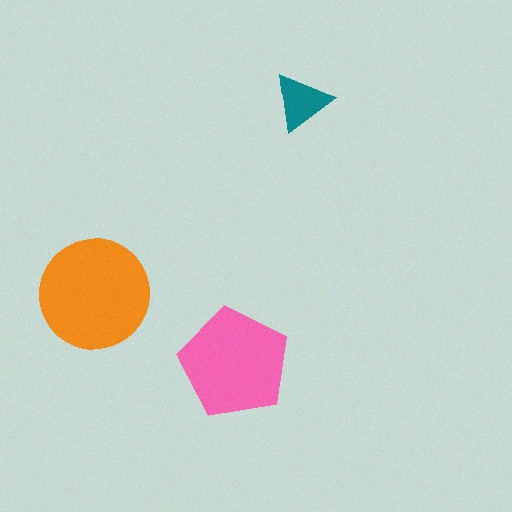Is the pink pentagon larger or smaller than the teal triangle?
Larger.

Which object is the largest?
The orange circle.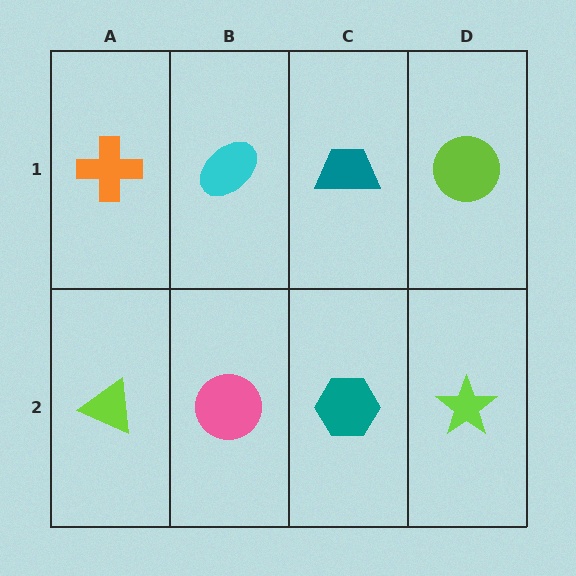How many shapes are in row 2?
4 shapes.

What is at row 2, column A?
A lime triangle.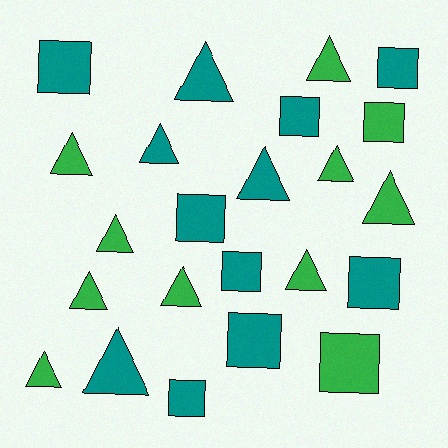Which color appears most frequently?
Teal, with 12 objects.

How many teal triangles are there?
There are 4 teal triangles.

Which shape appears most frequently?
Triangle, with 13 objects.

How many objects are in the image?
There are 23 objects.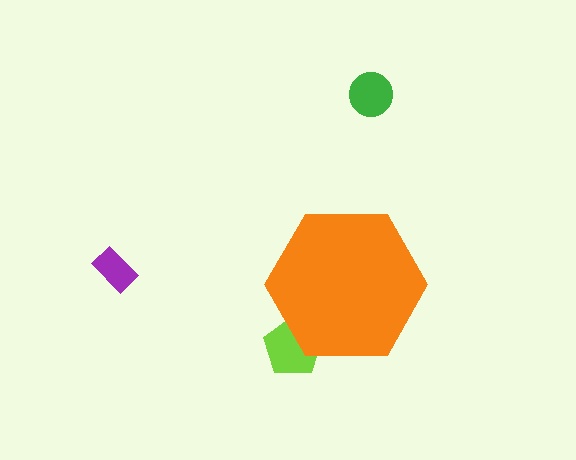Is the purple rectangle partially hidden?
No, the purple rectangle is fully visible.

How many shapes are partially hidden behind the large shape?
1 shape is partially hidden.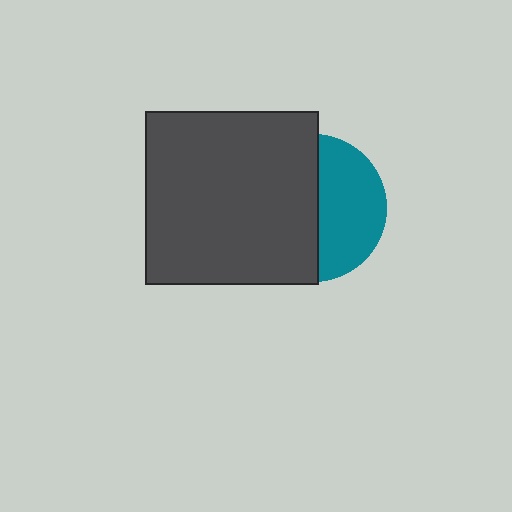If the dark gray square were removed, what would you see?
You would see the complete teal circle.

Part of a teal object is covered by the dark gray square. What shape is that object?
It is a circle.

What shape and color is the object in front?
The object in front is a dark gray square.